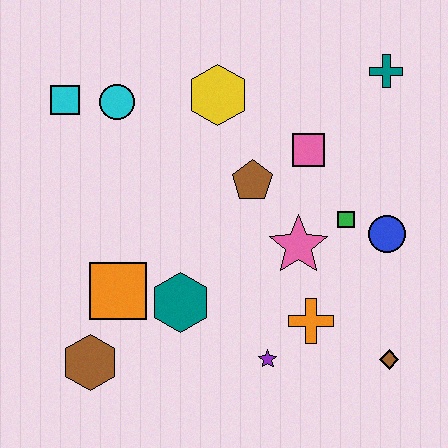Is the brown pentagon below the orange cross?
No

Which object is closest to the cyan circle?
The cyan square is closest to the cyan circle.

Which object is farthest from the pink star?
The cyan square is farthest from the pink star.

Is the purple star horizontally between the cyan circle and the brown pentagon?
No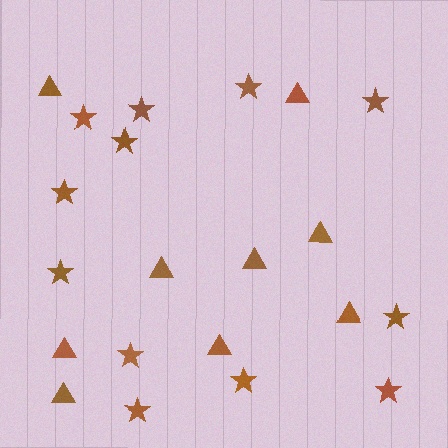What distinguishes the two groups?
There are 2 groups: one group of triangles (9) and one group of stars (12).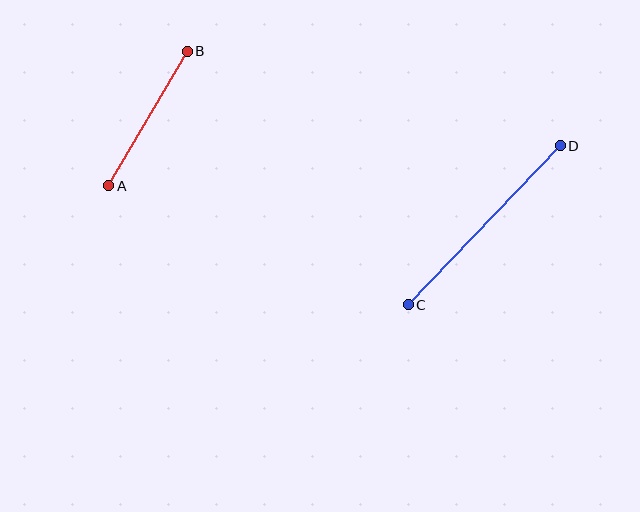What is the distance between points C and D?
The distance is approximately 220 pixels.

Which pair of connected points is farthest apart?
Points C and D are farthest apart.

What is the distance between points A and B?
The distance is approximately 156 pixels.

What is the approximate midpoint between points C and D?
The midpoint is at approximately (484, 225) pixels.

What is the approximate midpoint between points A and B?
The midpoint is at approximately (148, 119) pixels.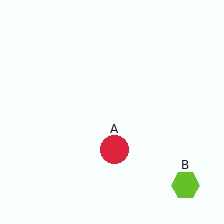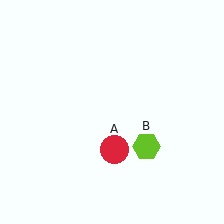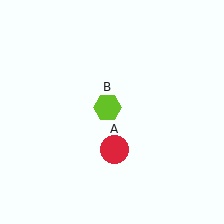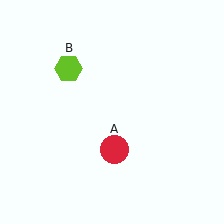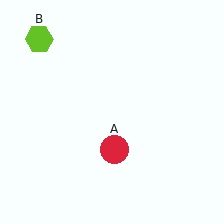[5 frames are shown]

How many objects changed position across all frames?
1 object changed position: lime hexagon (object B).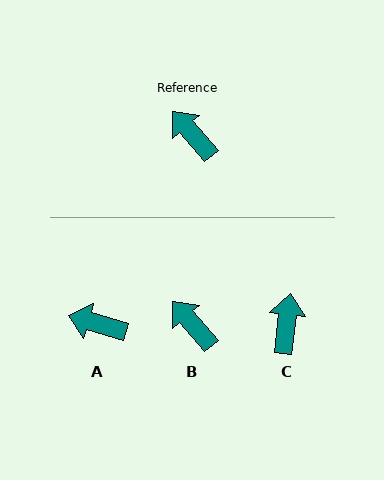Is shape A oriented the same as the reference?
No, it is off by about 33 degrees.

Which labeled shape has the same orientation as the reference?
B.